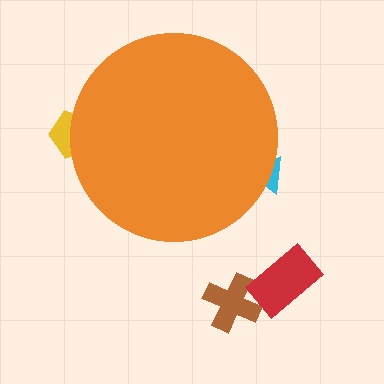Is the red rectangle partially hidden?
No, the red rectangle is fully visible.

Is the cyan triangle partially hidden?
Yes, the cyan triangle is partially hidden behind the orange circle.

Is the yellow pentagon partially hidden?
Yes, the yellow pentagon is partially hidden behind the orange circle.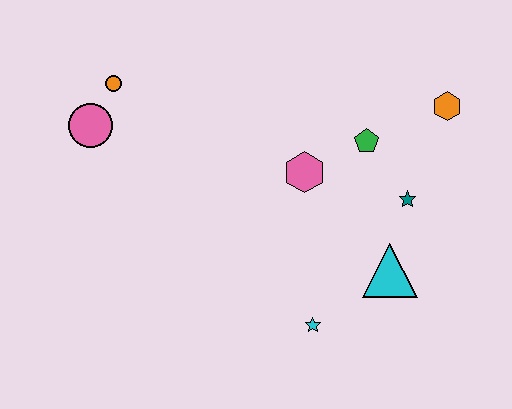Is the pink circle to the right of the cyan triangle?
No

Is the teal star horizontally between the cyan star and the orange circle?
No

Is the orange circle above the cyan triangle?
Yes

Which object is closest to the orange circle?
The pink circle is closest to the orange circle.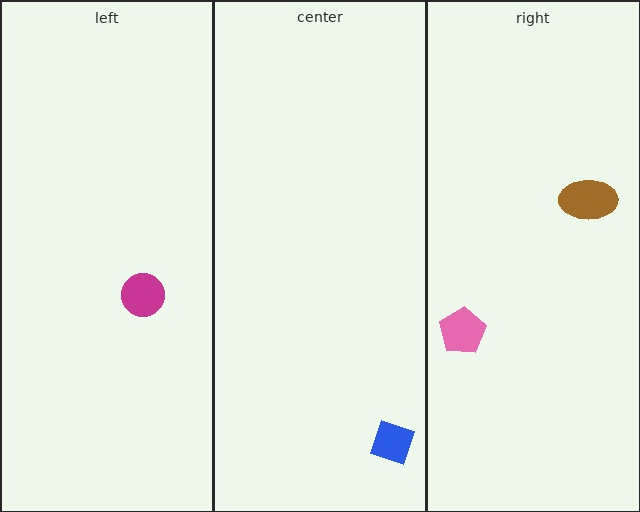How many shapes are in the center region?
1.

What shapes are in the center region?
The blue diamond.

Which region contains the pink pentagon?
The right region.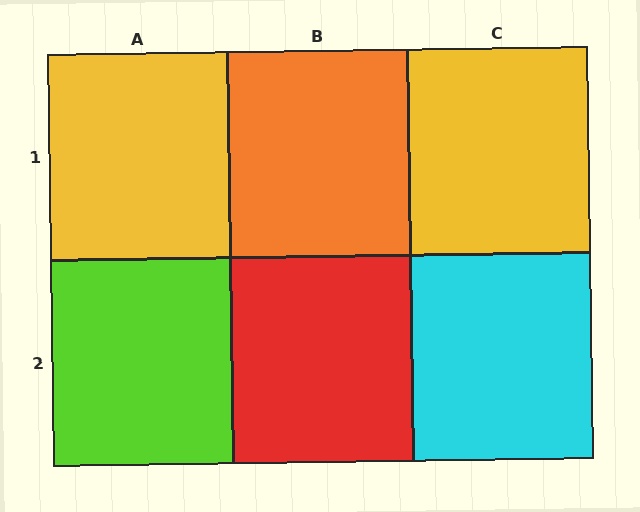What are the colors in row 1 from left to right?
Yellow, orange, yellow.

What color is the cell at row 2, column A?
Lime.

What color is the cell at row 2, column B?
Red.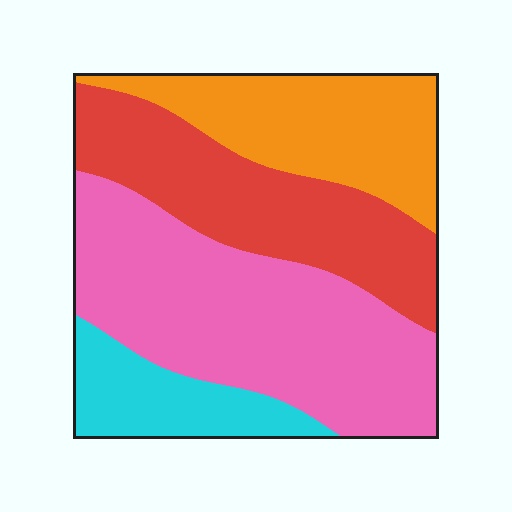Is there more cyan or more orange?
Orange.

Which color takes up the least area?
Cyan, at roughly 10%.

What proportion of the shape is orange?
Orange takes up between a sixth and a third of the shape.